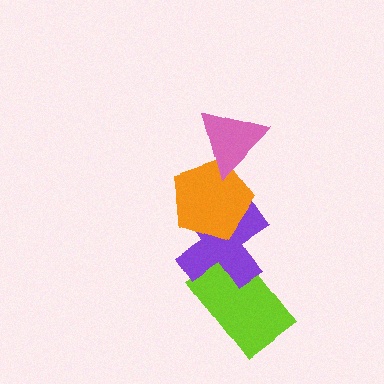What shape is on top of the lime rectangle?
The purple cross is on top of the lime rectangle.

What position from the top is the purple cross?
The purple cross is 3rd from the top.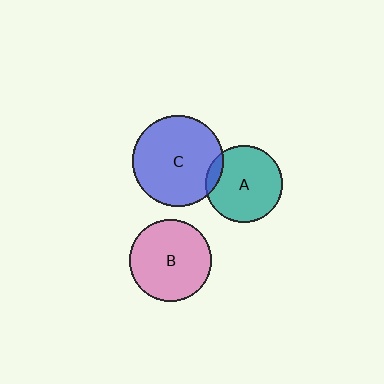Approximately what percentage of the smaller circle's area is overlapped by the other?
Approximately 10%.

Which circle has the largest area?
Circle C (blue).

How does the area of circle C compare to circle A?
Approximately 1.4 times.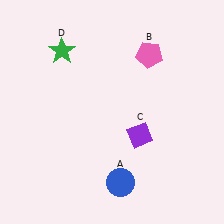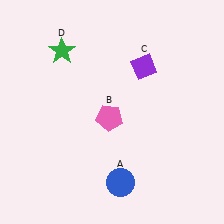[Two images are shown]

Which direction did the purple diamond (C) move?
The purple diamond (C) moved up.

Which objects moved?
The objects that moved are: the pink pentagon (B), the purple diamond (C).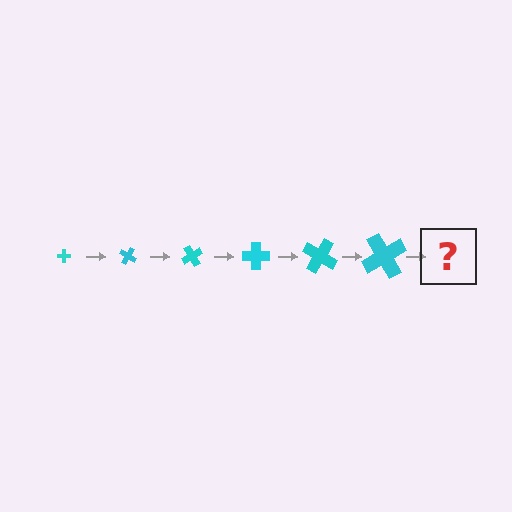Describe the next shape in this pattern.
It should be a cross, larger than the previous one and rotated 180 degrees from the start.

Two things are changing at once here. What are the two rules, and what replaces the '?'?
The two rules are that the cross grows larger each step and it rotates 30 degrees each step. The '?' should be a cross, larger than the previous one and rotated 180 degrees from the start.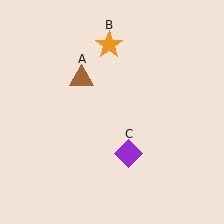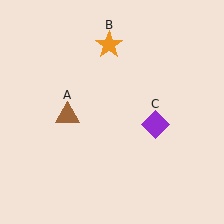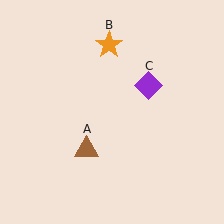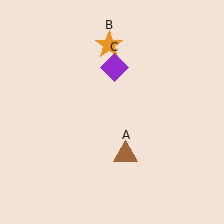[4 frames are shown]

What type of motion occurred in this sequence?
The brown triangle (object A), purple diamond (object C) rotated counterclockwise around the center of the scene.